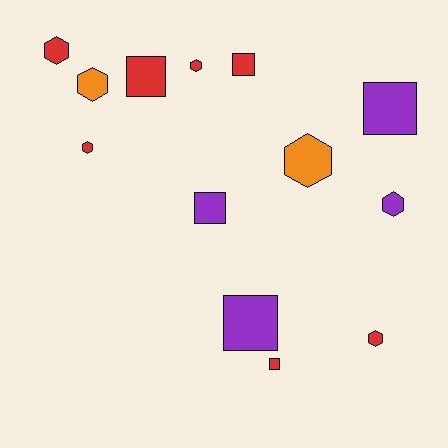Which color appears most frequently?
Red, with 7 objects.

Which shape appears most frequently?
Hexagon, with 7 objects.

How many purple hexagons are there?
There is 1 purple hexagon.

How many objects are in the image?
There are 13 objects.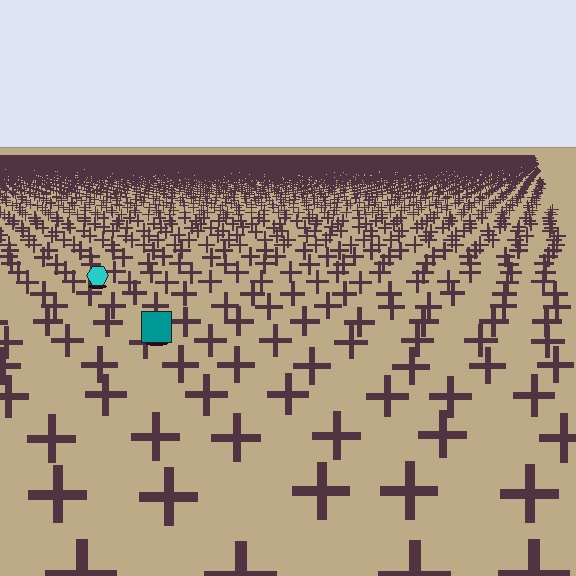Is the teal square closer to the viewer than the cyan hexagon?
Yes. The teal square is closer — you can tell from the texture gradient: the ground texture is coarser near it.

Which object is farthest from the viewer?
The cyan hexagon is farthest from the viewer. It appears smaller and the ground texture around it is denser.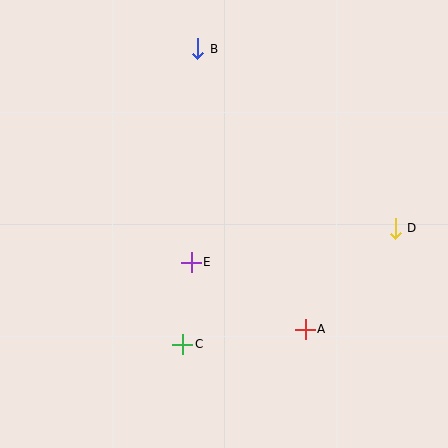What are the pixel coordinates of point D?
Point D is at (395, 228).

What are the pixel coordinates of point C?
Point C is at (183, 344).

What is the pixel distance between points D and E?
The distance between D and E is 207 pixels.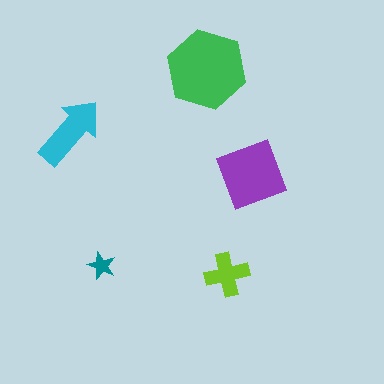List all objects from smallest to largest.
The teal star, the lime cross, the cyan arrow, the purple diamond, the green hexagon.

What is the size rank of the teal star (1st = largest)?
5th.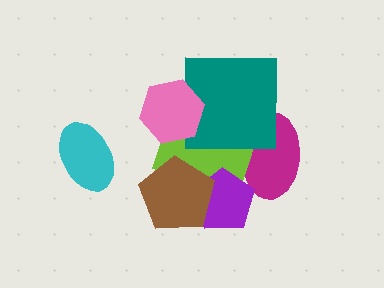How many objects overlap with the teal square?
3 objects overlap with the teal square.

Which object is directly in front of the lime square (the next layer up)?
The purple pentagon is directly in front of the lime square.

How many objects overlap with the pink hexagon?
2 objects overlap with the pink hexagon.